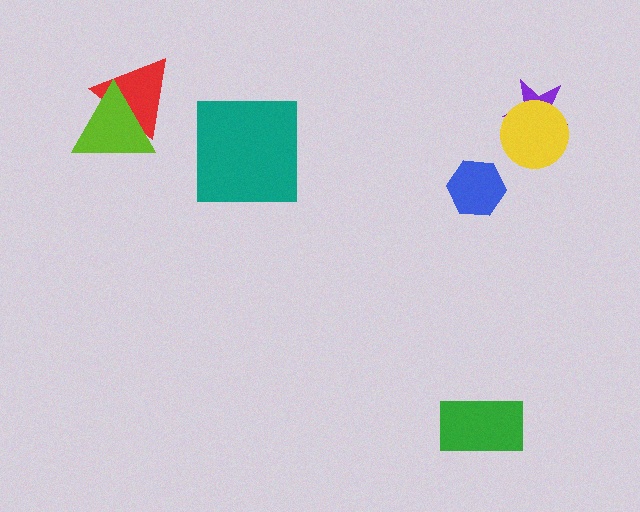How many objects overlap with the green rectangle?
0 objects overlap with the green rectangle.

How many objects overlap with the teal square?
0 objects overlap with the teal square.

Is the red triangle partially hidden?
Yes, it is partially covered by another shape.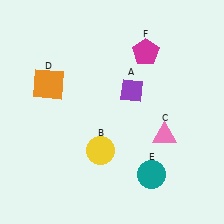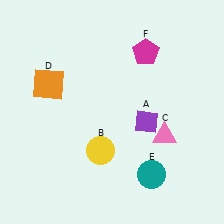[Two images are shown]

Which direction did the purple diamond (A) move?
The purple diamond (A) moved down.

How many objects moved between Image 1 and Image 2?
1 object moved between the two images.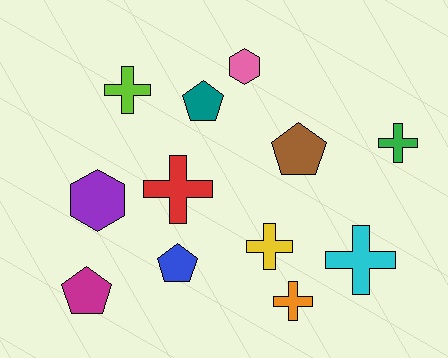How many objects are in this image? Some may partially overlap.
There are 12 objects.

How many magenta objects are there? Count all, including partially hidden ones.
There is 1 magenta object.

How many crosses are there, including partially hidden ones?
There are 6 crosses.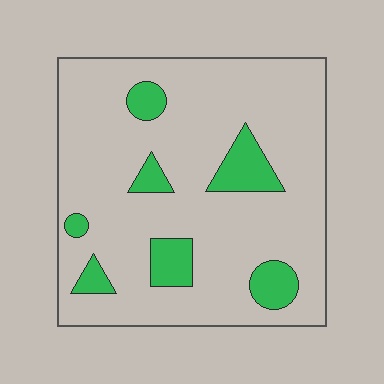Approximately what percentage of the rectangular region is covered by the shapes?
Approximately 15%.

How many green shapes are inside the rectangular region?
7.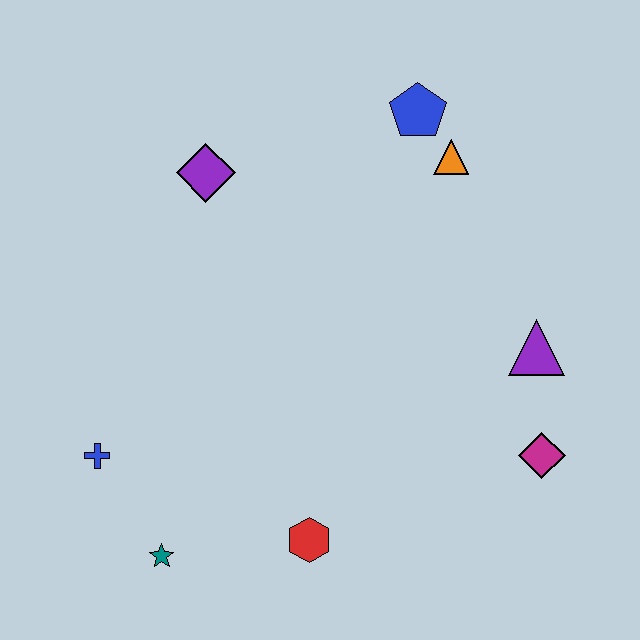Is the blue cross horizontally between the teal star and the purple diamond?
No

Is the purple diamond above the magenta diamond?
Yes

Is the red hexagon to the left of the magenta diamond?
Yes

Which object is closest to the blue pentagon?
The orange triangle is closest to the blue pentagon.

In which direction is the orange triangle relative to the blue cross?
The orange triangle is to the right of the blue cross.